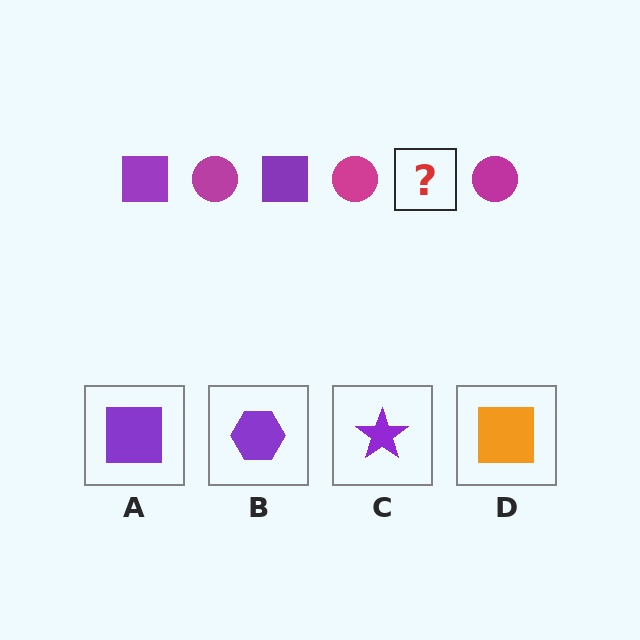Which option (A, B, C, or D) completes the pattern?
A.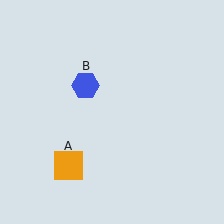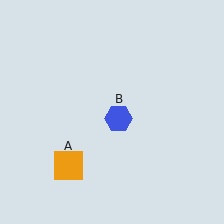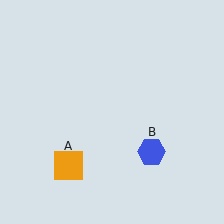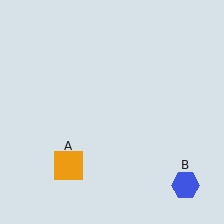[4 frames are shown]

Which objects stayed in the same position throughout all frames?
Orange square (object A) remained stationary.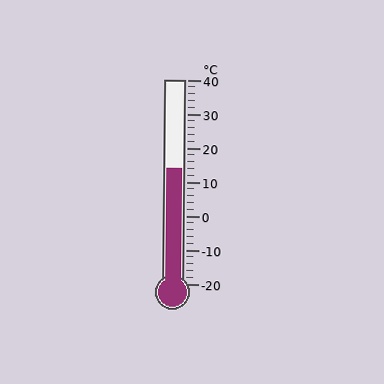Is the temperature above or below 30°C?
The temperature is below 30°C.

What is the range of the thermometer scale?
The thermometer scale ranges from -20°C to 40°C.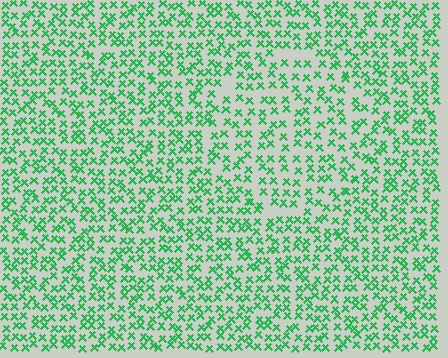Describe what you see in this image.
The image contains small green elements arranged at two different densities. A circle-shaped region is visible where the elements are less densely packed than the surrounding area.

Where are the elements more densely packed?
The elements are more densely packed outside the circle boundary.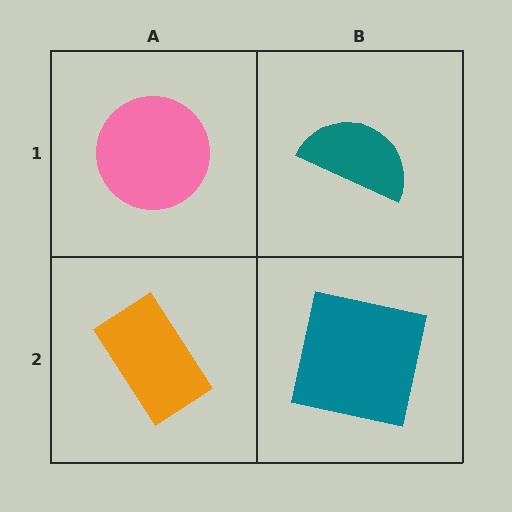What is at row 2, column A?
An orange rectangle.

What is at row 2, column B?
A teal square.